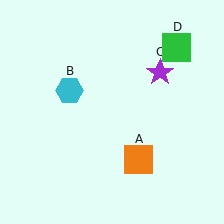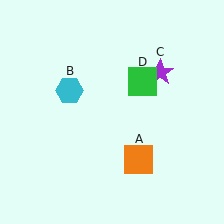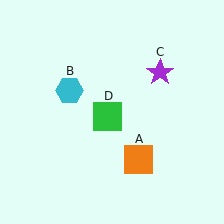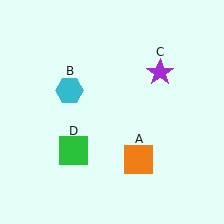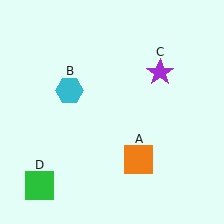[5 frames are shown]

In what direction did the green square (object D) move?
The green square (object D) moved down and to the left.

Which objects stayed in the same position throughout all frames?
Orange square (object A) and cyan hexagon (object B) and purple star (object C) remained stationary.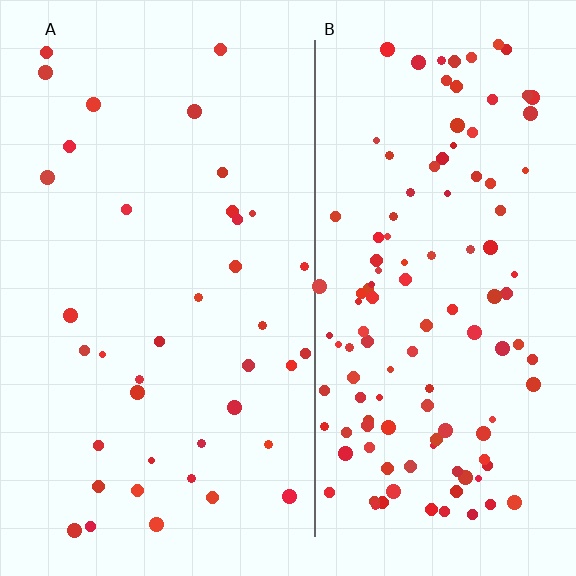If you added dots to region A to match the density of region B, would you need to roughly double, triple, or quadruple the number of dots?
Approximately triple.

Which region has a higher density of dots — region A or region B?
B (the right).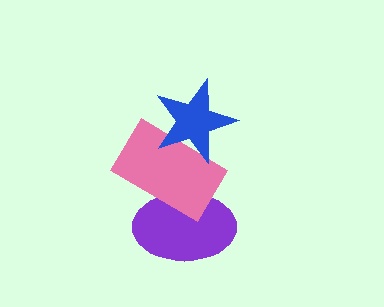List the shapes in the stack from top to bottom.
From top to bottom: the blue star, the pink rectangle, the purple ellipse.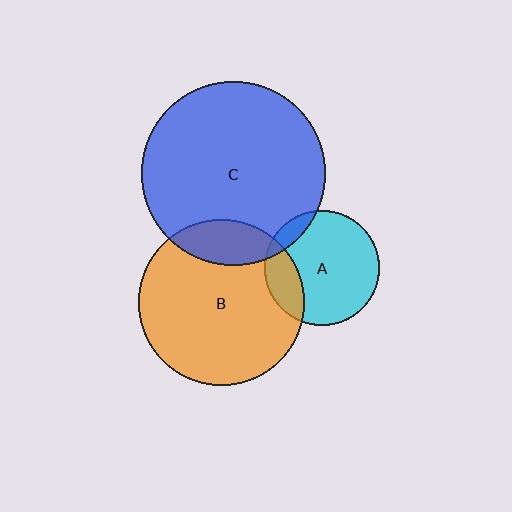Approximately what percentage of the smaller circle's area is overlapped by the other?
Approximately 15%.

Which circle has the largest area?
Circle C (blue).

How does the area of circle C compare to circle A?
Approximately 2.6 times.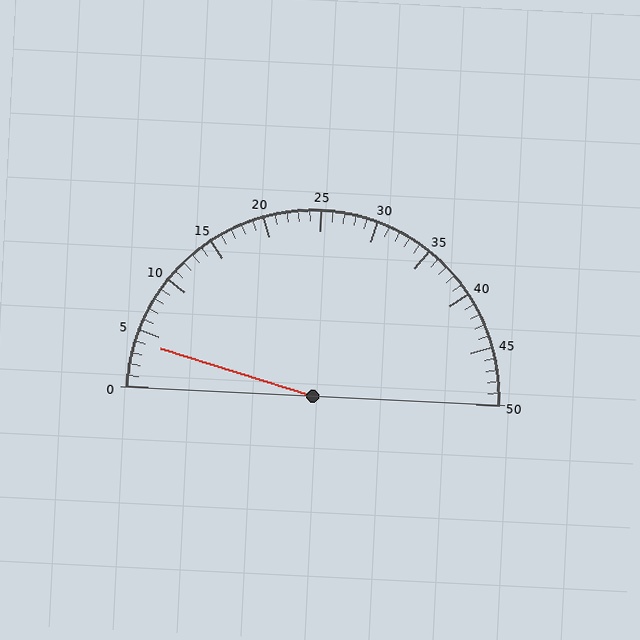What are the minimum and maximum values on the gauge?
The gauge ranges from 0 to 50.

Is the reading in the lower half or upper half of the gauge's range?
The reading is in the lower half of the range (0 to 50).